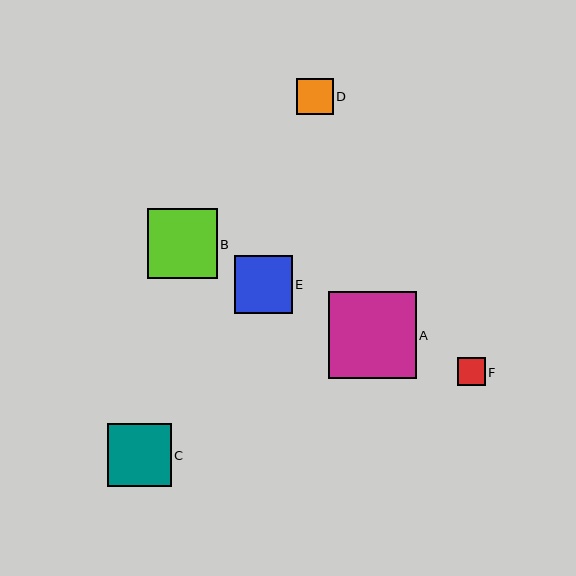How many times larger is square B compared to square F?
Square B is approximately 2.5 times the size of square F.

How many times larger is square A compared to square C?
Square A is approximately 1.4 times the size of square C.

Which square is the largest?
Square A is the largest with a size of approximately 87 pixels.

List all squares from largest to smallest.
From largest to smallest: A, B, C, E, D, F.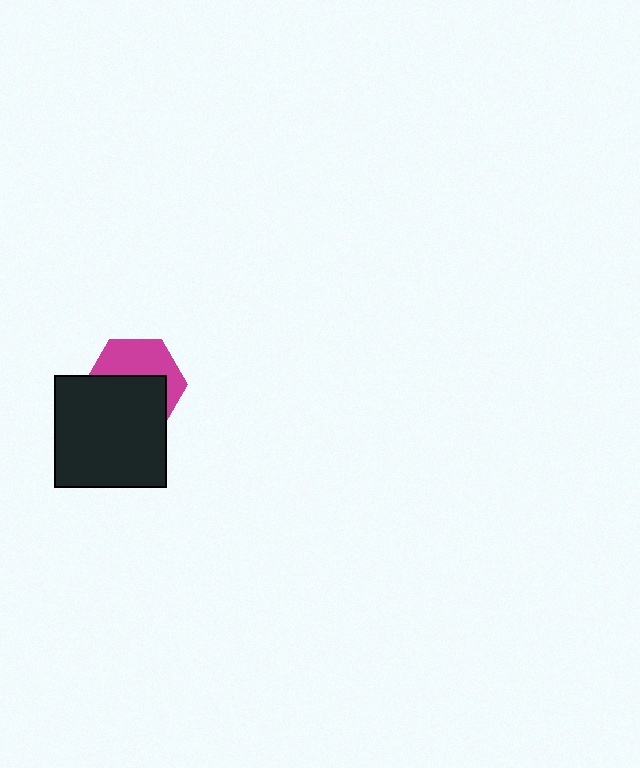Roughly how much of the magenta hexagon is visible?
A small part of it is visible (roughly 45%).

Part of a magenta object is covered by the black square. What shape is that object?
It is a hexagon.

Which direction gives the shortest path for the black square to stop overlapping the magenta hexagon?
Moving down gives the shortest separation.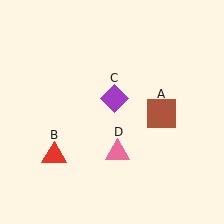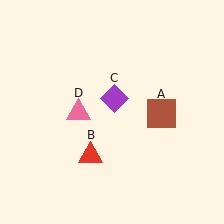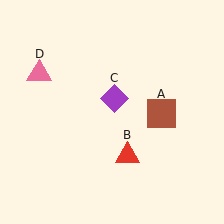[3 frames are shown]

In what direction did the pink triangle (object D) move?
The pink triangle (object D) moved up and to the left.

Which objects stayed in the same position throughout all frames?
Brown square (object A) and purple diamond (object C) remained stationary.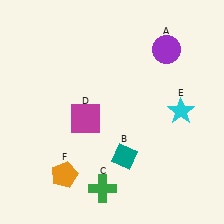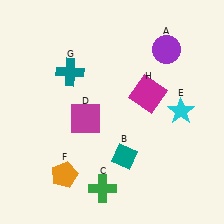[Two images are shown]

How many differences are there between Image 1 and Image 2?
There are 2 differences between the two images.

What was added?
A teal cross (G), a magenta square (H) were added in Image 2.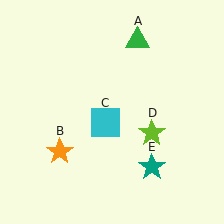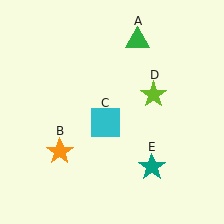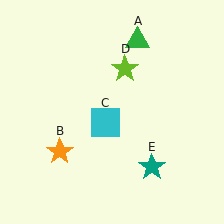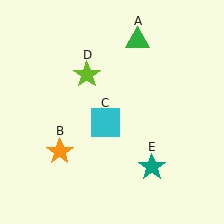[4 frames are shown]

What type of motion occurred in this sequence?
The lime star (object D) rotated counterclockwise around the center of the scene.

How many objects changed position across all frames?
1 object changed position: lime star (object D).